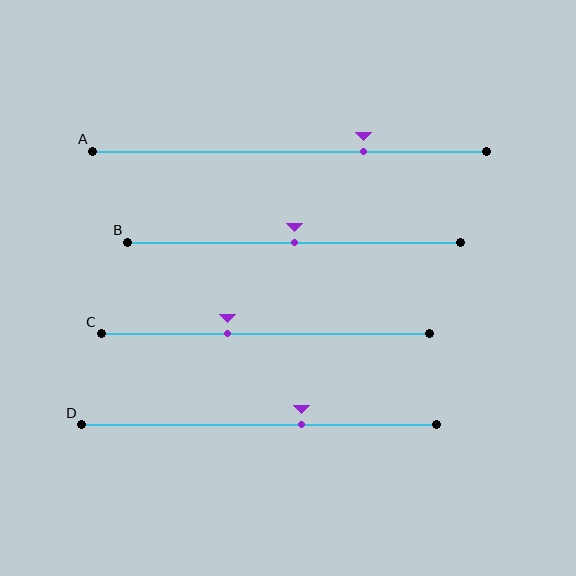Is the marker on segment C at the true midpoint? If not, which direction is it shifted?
No, the marker on segment C is shifted to the left by about 12% of the segment length.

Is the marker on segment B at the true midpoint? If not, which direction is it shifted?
Yes, the marker on segment B is at the true midpoint.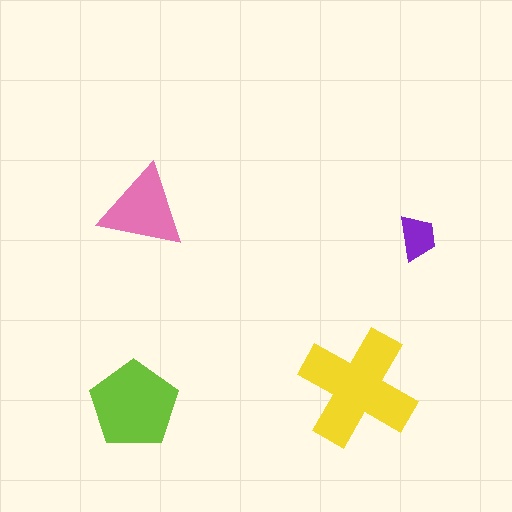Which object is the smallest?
The purple trapezoid.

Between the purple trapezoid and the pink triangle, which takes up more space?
The pink triangle.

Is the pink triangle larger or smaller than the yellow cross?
Smaller.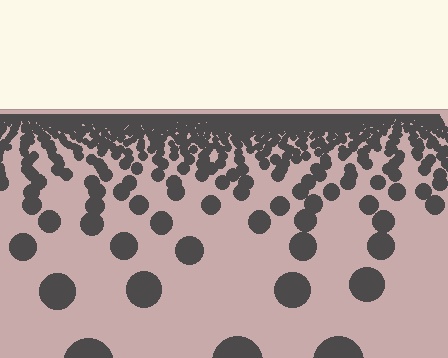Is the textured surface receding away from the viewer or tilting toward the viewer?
The surface is receding away from the viewer. Texture elements get smaller and denser toward the top.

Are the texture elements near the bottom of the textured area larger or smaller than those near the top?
Larger. Near the bottom, elements are closer to the viewer and appear at a bigger on-screen size.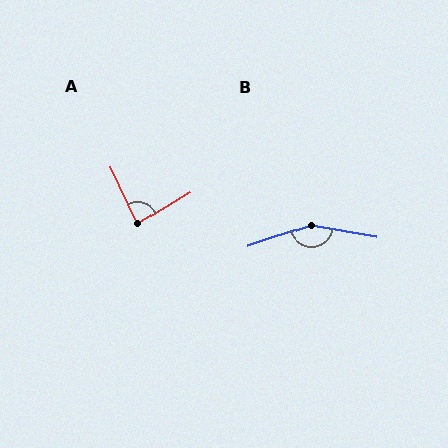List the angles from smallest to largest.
A (84°), B (152°).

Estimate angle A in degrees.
Approximately 84 degrees.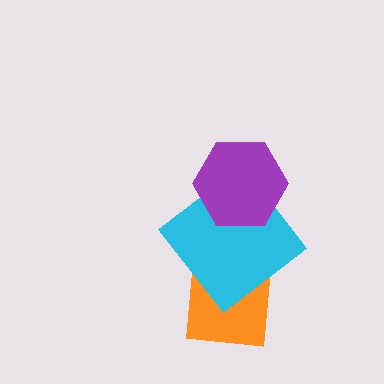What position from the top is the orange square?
The orange square is 3rd from the top.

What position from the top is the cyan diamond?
The cyan diamond is 2nd from the top.